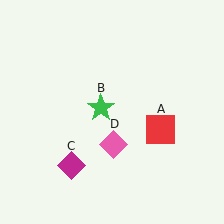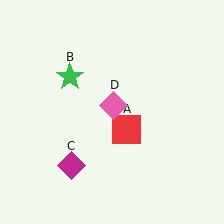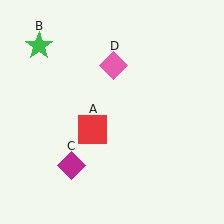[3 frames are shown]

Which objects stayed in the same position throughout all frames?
Magenta diamond (object C) remained stationary.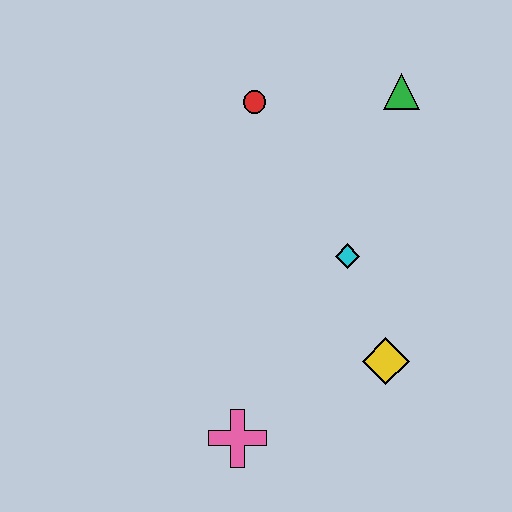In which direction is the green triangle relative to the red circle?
The green triangle is to the right of the red circle.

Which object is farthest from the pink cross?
The green triangle is farthest from the pink cross.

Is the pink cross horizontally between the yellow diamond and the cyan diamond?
No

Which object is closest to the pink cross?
The yellow diamond is closest to the pink cross.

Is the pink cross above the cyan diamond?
No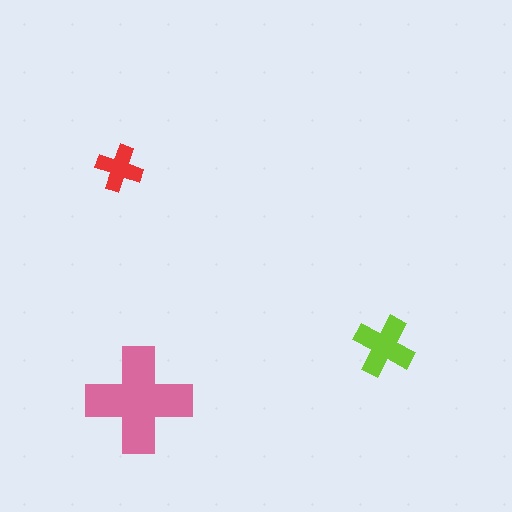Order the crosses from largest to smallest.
the pink one, the lime one, the red one.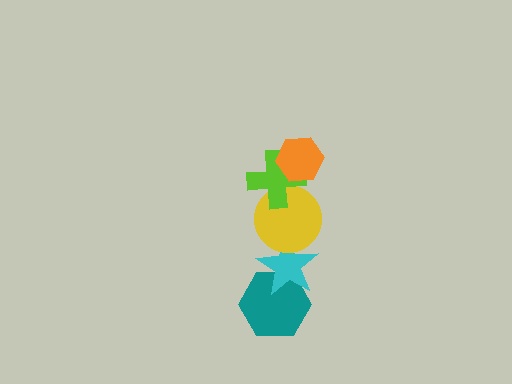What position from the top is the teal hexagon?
The teal hexagon is 5th from the top.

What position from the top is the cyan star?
The cyan star is 4th from the top.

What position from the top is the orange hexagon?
The orange hexagon is 1st from the top.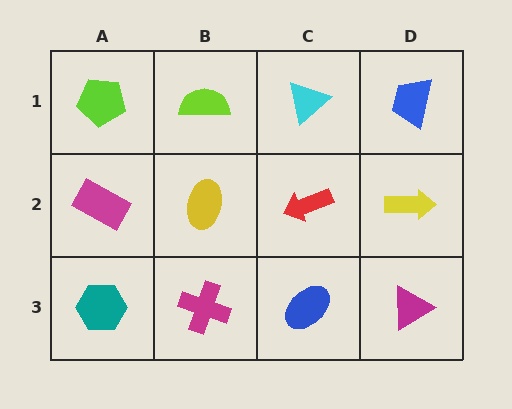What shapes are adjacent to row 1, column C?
A red arrow (row 2, column C), a lime semicircle (row 1, column B), a blue trapezoid (row 1, column D).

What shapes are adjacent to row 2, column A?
A lime pentagon (row 1, column A), a teal hexagon (row 3, column A), a yellow ellipse (row 2, column B).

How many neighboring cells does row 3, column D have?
2.